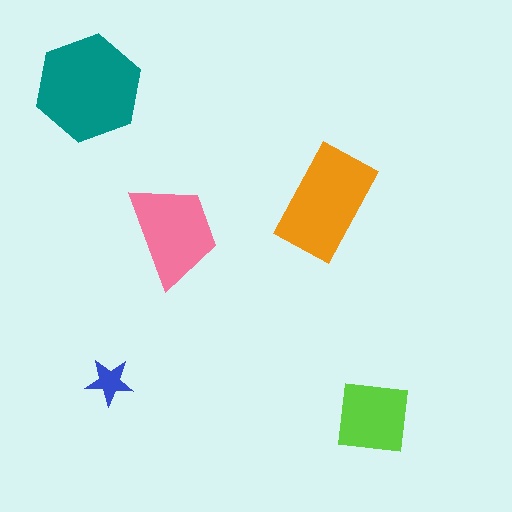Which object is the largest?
The teal hexagon.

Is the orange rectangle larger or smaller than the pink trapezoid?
Larger.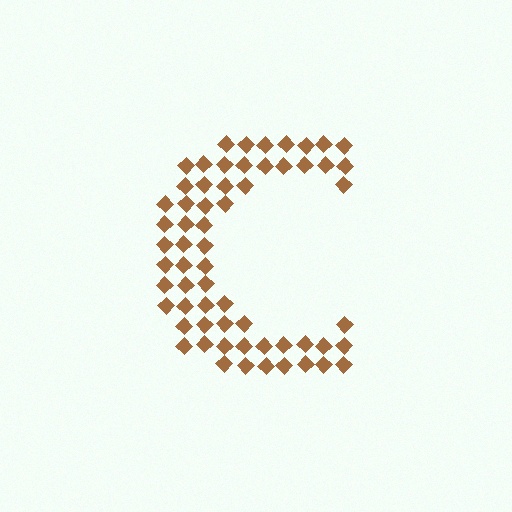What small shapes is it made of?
It is made of small diamonds.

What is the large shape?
The large shape is the letter C.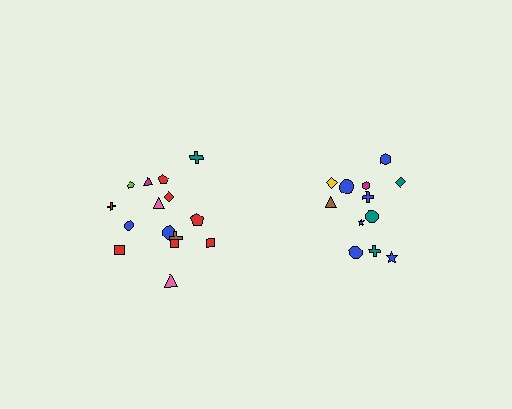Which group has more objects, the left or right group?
The left group.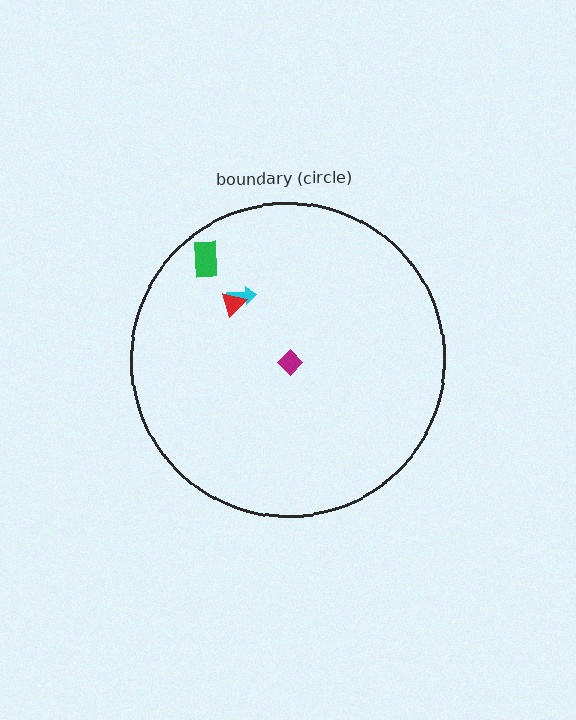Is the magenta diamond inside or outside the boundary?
Inside.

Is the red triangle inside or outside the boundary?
Inside.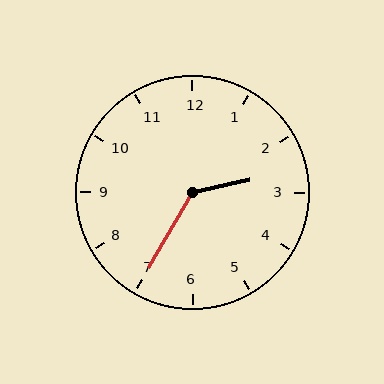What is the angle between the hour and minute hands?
Approximately 132 degrees.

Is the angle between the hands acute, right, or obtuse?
It is obtuse.